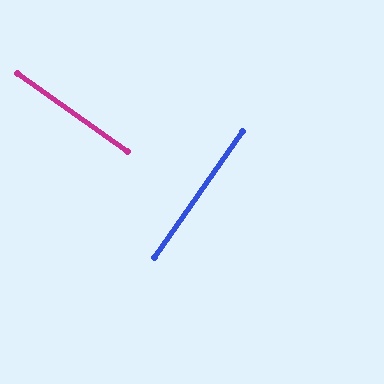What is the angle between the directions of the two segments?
Approximately 90 degrees.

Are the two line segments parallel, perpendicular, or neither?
Perpendicular — they meet at approximately 90°.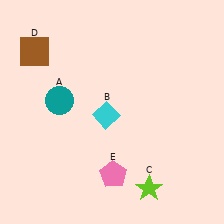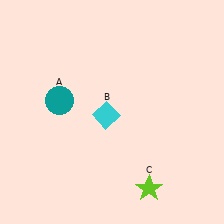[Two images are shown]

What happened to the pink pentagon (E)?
The pink pentagon (E) was removed in Image 2. It was in the bottom-right area of Image 1.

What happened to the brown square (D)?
The brown square (D) was removed in Image 2. It was in the top-left area of Image 1.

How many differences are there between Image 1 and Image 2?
There are 2 differences between the two images.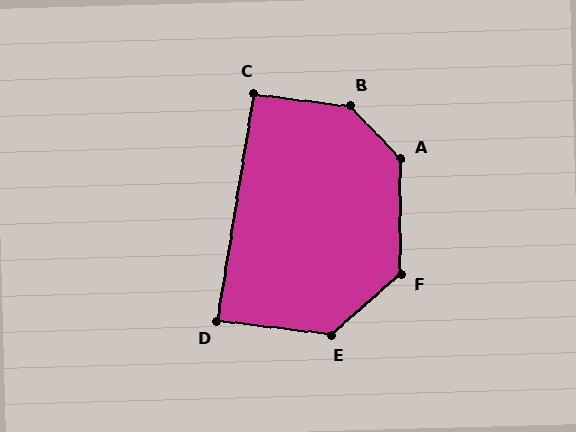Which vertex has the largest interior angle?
B, at approximately 141 degrees.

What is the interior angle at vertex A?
Approximately 136 degrees (obtuse).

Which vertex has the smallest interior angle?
D, at approximately 88 degrees.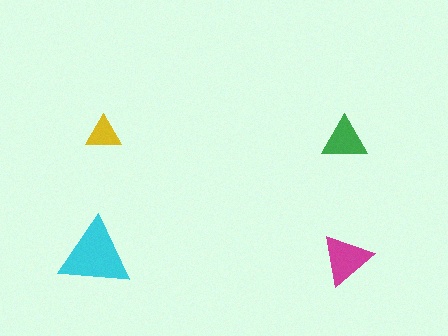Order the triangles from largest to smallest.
the cyan one, the magenta one, the green one, the yellow one.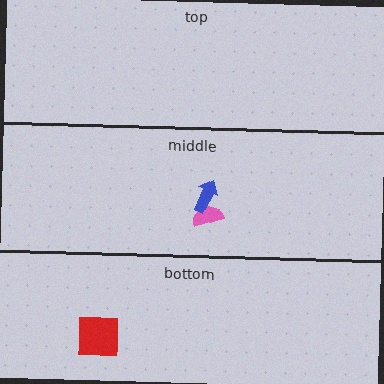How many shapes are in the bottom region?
1.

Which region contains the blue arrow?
The middle region.